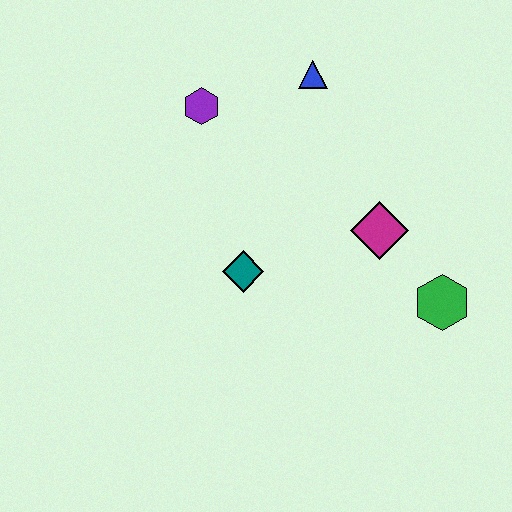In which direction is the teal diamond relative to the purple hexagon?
The teal diamond is below the purple hexagon.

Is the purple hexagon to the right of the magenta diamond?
No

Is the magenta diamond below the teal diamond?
No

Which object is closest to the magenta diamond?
The green hexagon is closest to the magenta diamond.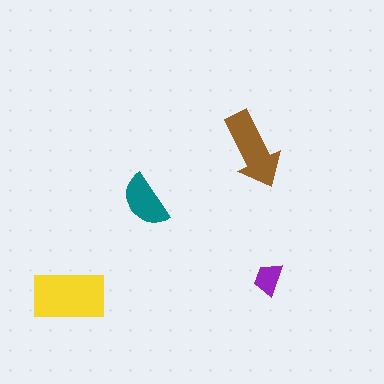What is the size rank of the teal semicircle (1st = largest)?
3rd.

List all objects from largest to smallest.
The yellow rectangle, the brown arrow, the teal semicircle, the purple trapezoid.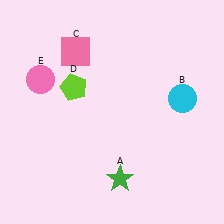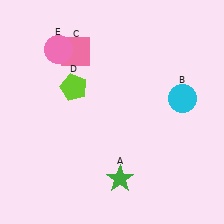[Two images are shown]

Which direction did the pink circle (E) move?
The pink circle (E) moved up.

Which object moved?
The pink circle (E) moved up.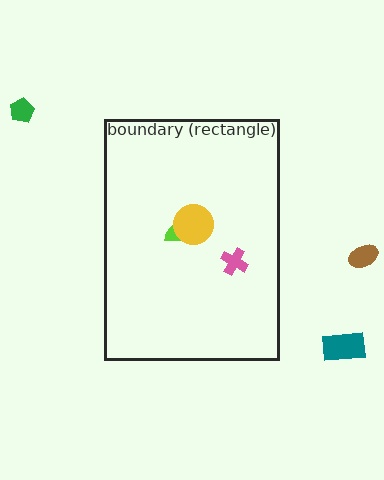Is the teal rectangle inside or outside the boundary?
Outside.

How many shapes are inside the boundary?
3 inside, 3 outside.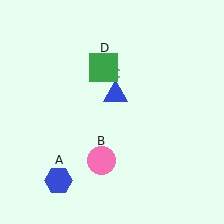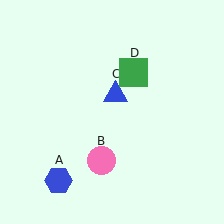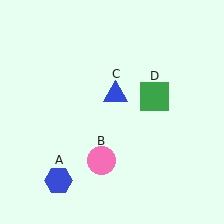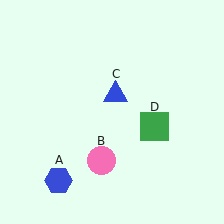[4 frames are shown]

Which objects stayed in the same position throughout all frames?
Blue hexagon (object A) and pink circle (object B) and blue triangle (object C) remained stationary.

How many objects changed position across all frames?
1 object changed position: green square (object D).